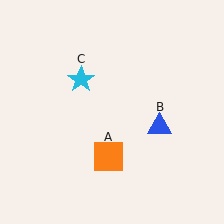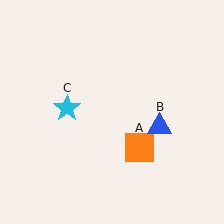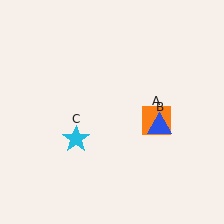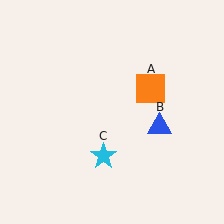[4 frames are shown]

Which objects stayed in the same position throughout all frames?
Blue triangle (object B) remained stationary.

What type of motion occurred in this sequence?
The orange square (object A), cyan star (object C) rotated counterclockwise around the center of the scene.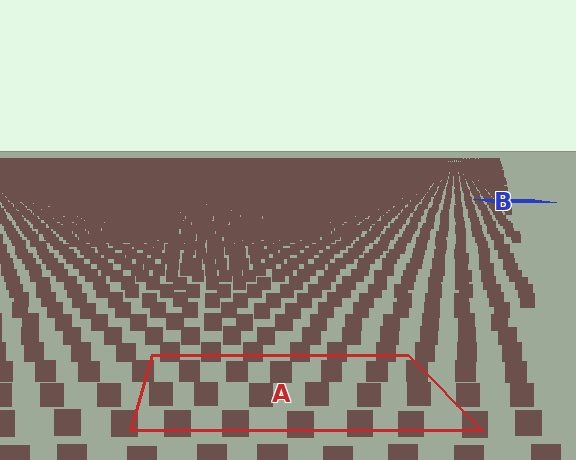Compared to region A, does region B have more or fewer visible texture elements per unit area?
Region B has more texture elements per unit area — they are packed more densely because it is farther away.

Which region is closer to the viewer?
Region A is closer. The texture elements there are larger and more spread out.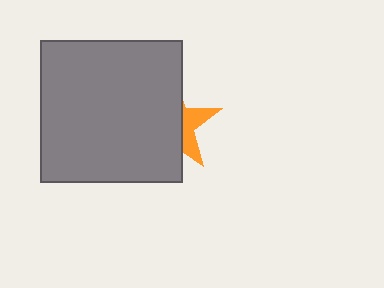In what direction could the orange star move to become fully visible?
The orange star could move right. That would shift it out from behind the gray square entirely.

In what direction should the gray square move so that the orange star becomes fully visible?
The gray square should move left. That is the shortest direction to clear the overlap and leave the orange star fully visible.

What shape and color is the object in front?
The object in front is a gray square.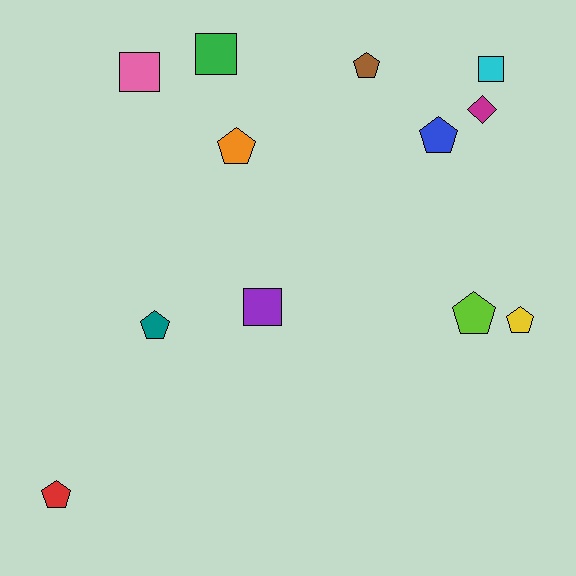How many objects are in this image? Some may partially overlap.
There are 12 objects.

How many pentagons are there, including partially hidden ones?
There are 7 pentagons.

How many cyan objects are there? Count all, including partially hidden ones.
There is 1 cyan object.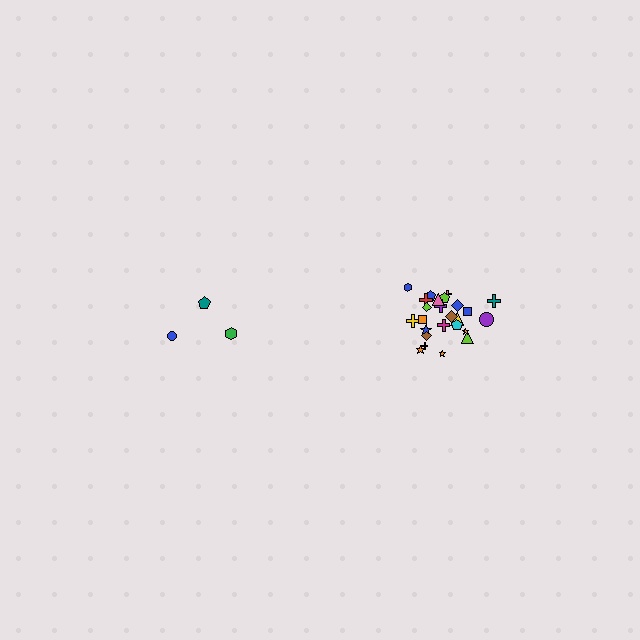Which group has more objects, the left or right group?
The right group.